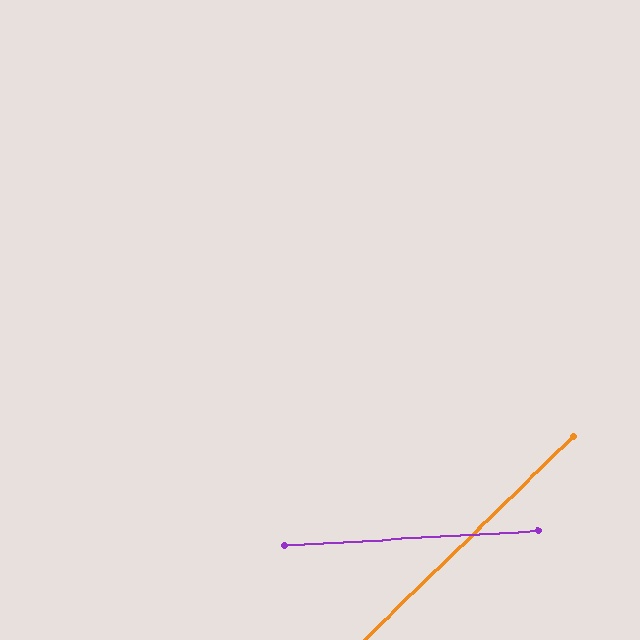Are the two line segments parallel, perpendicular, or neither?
Neither parallel nor perpendicular — they differ by about 41°.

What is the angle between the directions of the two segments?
Approximately 41 degrees.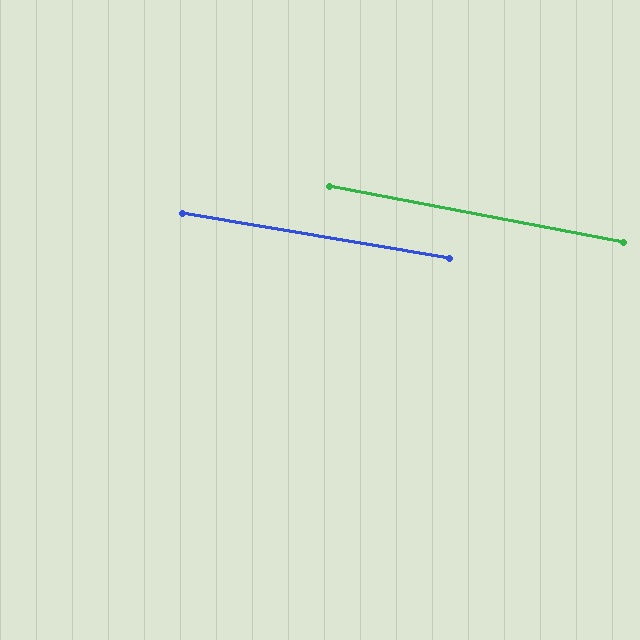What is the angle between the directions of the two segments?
Approximately 1 degree.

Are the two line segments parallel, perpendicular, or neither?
Parallel — their directions differ by only 1.2°.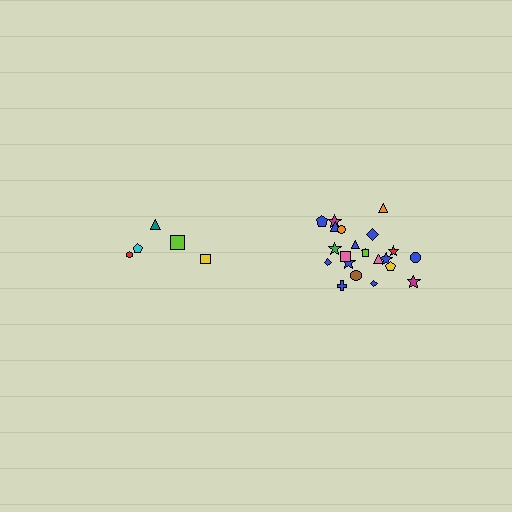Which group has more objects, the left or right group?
The right group.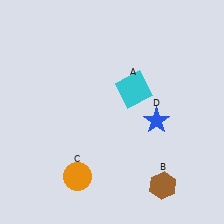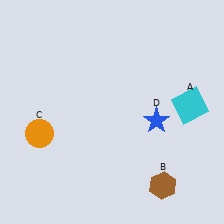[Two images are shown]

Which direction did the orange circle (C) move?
The orange circle (C) moved up.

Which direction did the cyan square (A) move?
The cyan square (A) moved right.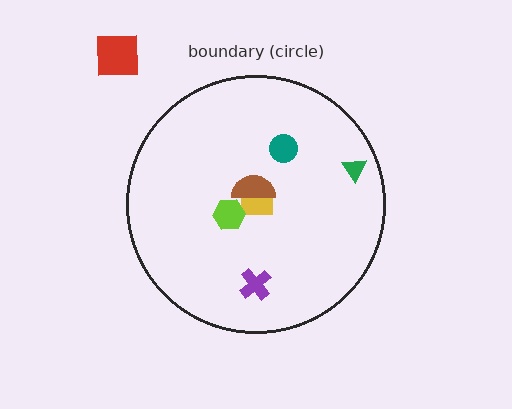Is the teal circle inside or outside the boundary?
Inside.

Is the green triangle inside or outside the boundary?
Inside.